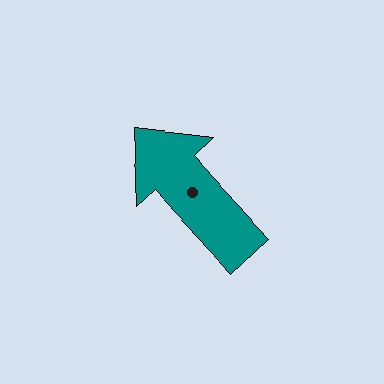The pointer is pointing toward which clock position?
Roughly 11 o'clock.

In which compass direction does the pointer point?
Northwest.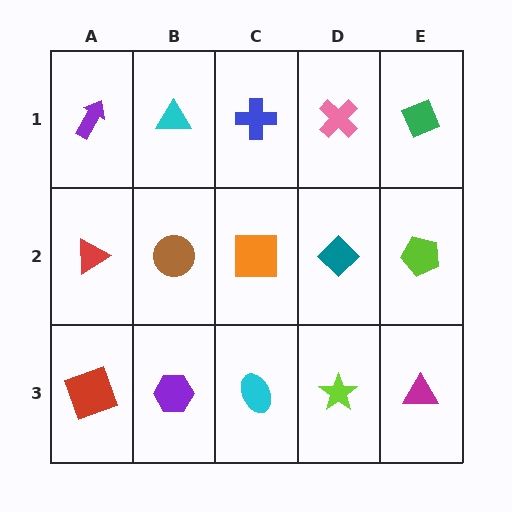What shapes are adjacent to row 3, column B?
A brown circle (row 2, column B), a red square (row 3, column A), a cyan ellipse (row 3, column C).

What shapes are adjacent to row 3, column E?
A lime pentagon (row 2, column E), a lime star (row 3, column D).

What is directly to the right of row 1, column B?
A blue cross.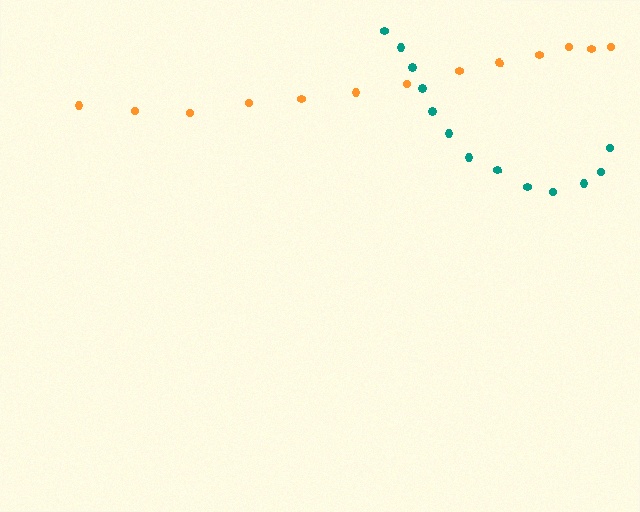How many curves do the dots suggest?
There are 2 distinct paths.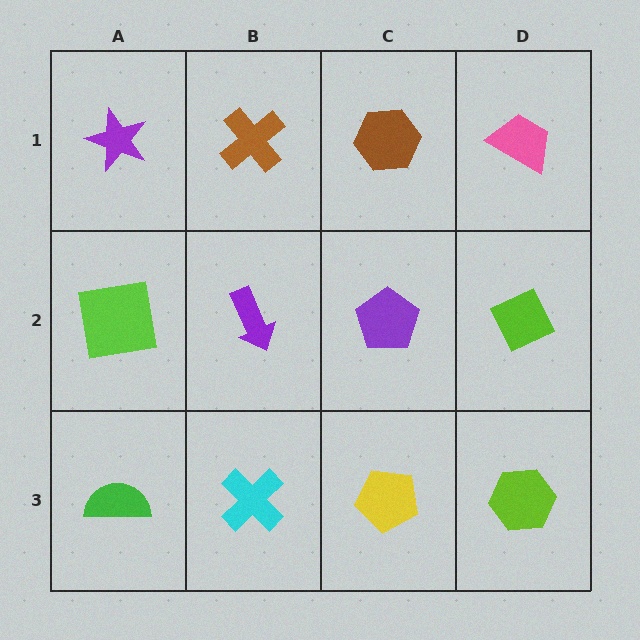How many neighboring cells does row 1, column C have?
3.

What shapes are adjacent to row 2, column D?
A pink trapezoid (row 1, column D), a lime hexagon (row 3, column D), a purple pentagon (row 2, column C).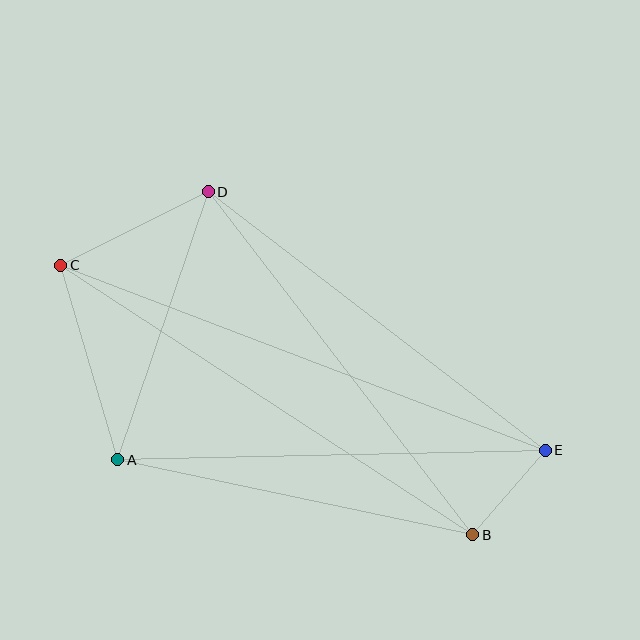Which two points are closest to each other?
Points B and E are closest to each other.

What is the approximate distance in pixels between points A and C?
The distance between A and C is approximately 202 pixels.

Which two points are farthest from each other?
Points C and E are farthest from each other.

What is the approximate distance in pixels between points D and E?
The distance between D and E is approximately 425 pixels.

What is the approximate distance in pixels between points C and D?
The distance between C and D is approximately 165 pixels.